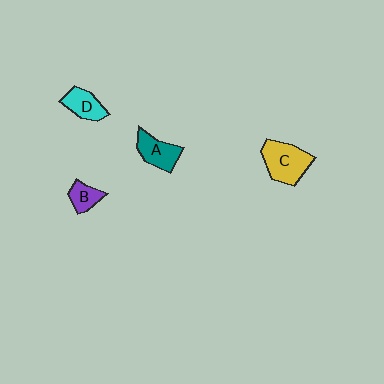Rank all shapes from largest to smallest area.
From largest to smallest: C (yellow), A (teal), D (cyan), B (purple).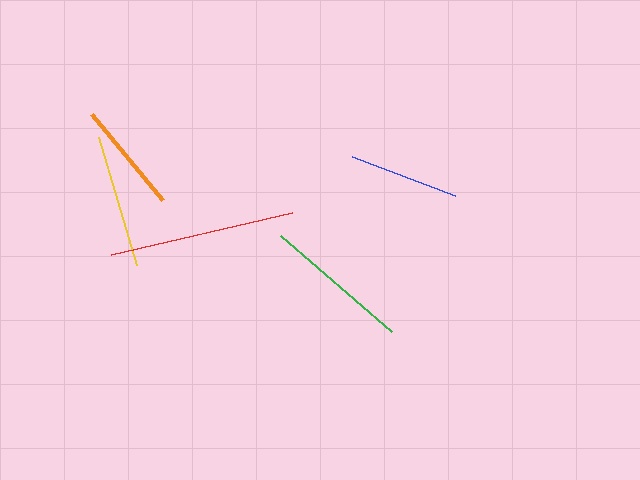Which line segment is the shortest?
The blue line is the shortest at approximately 110 pixels.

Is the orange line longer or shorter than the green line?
The green line is longer than the orange line.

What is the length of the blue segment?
The blue segment is approximately 110 pixels long.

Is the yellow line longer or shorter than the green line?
The green line is longer than the yellow line.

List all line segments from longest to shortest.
From longest to shortest: red, green, yellow, orange, blue.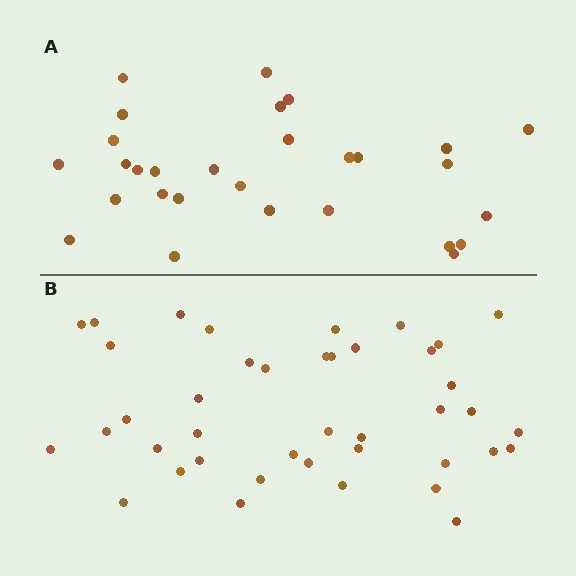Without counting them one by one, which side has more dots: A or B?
Region B (the bottom region) has more dots.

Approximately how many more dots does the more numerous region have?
Region B has roughly 12 or so more dots than region A.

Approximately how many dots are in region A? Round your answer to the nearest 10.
About 30 dots. (The exact count is 29, which rounds to 30.)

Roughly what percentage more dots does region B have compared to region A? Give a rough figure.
About 40% more.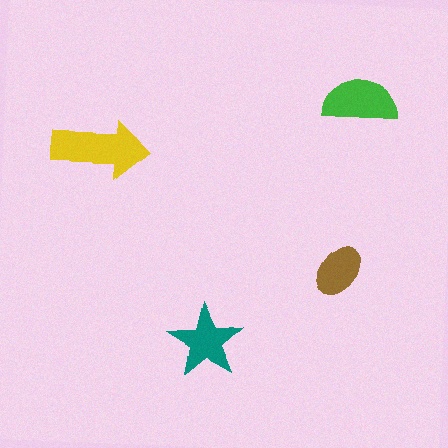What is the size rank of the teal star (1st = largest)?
3rd.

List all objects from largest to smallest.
The yellow arrow, the green semicircle, the teal star, the brown ellipse.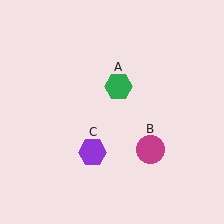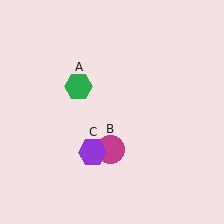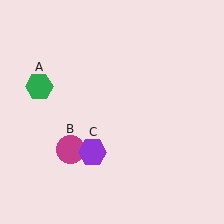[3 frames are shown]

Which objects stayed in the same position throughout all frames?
Purple hexagon (object C) remained stationary.